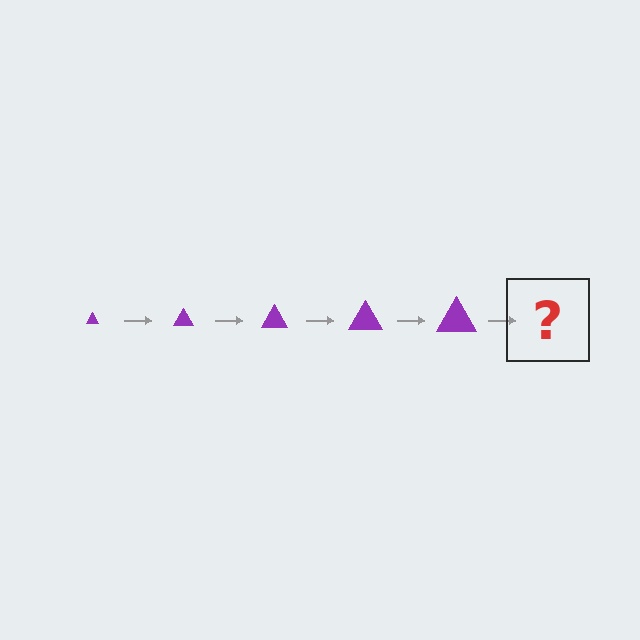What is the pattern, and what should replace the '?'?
The pattern is that the triangle gets progressively larger each step. The '?' should be a purple triangle, larger than the previous one.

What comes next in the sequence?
The next element should be a purple triangle, larger than the previous one.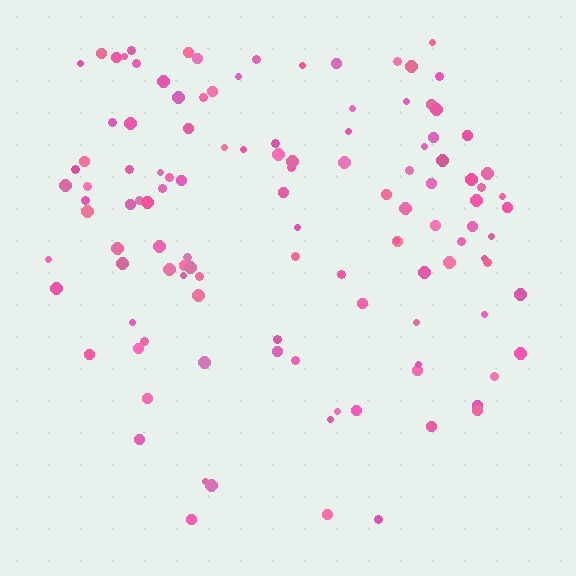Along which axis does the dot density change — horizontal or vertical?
Vertical.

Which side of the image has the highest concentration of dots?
The top.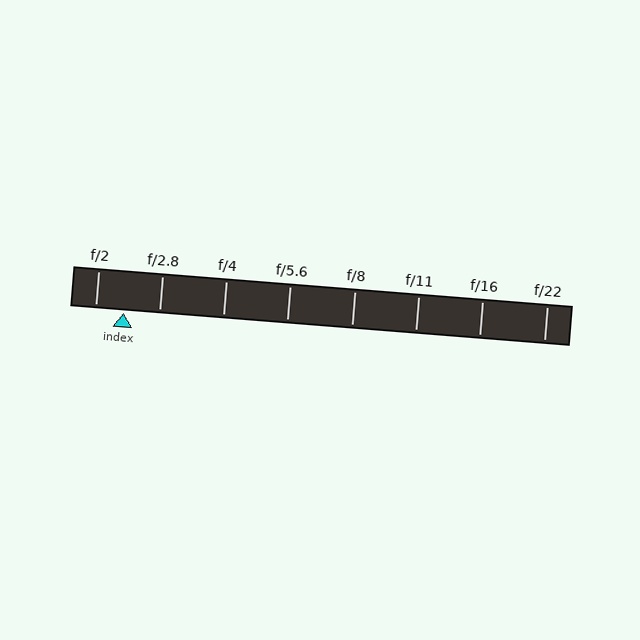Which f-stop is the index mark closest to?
The index mark is closest to f/2.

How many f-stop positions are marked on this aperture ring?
There are 8 f-stop positions marked.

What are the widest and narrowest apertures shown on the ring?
The widest aperture shown is f/2 and the narrowest is f/22.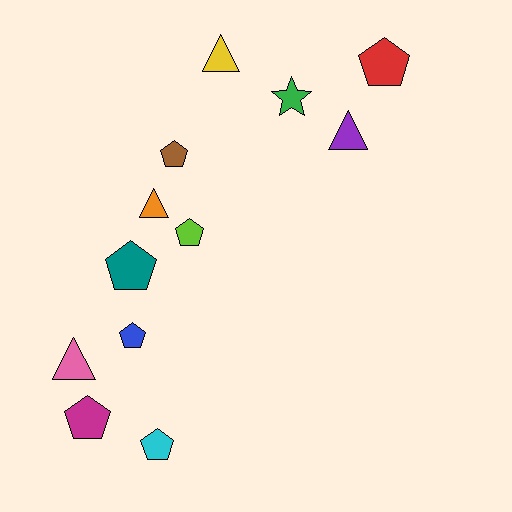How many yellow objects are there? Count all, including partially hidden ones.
There is 1 yellow object.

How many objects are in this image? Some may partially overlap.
There are 12 objects.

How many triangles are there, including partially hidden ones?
There are 4 triangles.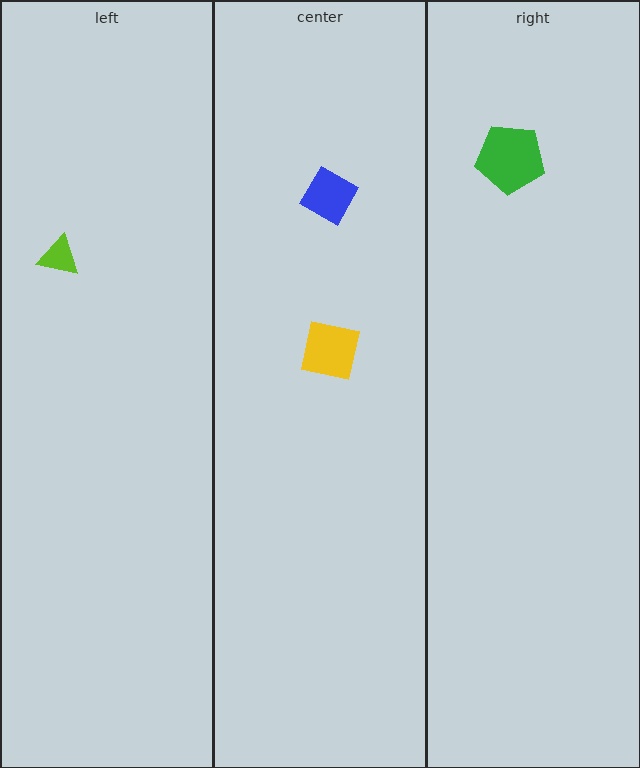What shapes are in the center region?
The blue diamond, the yellow square.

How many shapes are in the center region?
2.